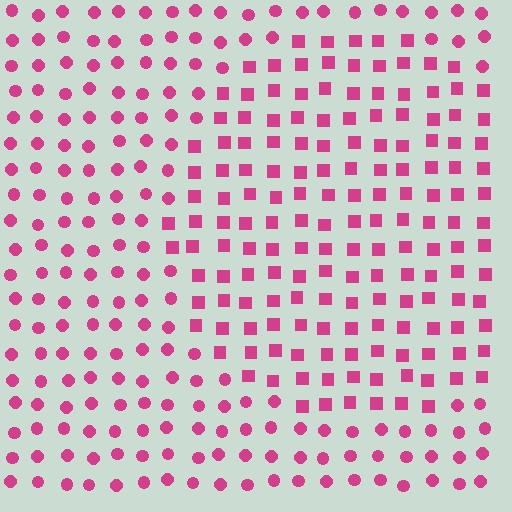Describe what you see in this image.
The image is filled with small magenta elements arranged in a uniform grid. A circle-shaped region contains squares, while the surrounding area contains circles. The boundary is defined purely by the change in element shape.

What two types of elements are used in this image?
The image uses squares inside the circle region and circles outside it.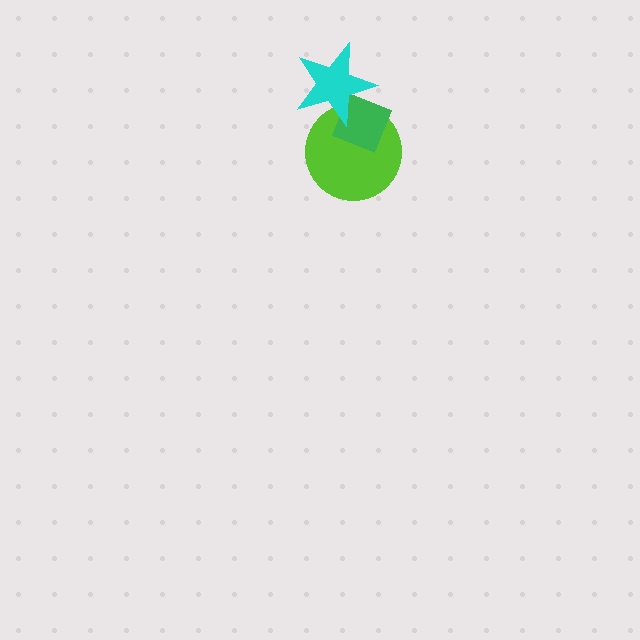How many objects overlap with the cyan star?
2 objects overlap with the cyan star.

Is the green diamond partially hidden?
Yes, it is partially covered by another shape.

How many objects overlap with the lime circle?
2 objects overlap with the lime circle.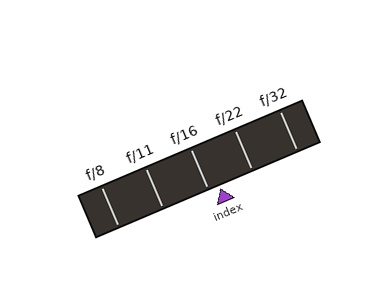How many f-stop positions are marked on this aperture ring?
There are 5 f-stop positions marked.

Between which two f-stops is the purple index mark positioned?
The index mark is between f/16 and f/22.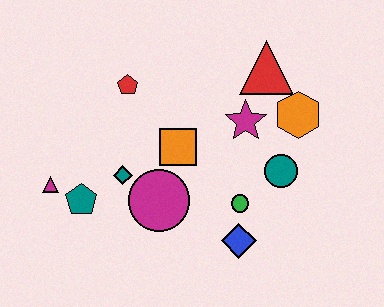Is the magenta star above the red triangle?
No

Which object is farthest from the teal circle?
The magenta triangle is farthest from the teal circle.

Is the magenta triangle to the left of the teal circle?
Yes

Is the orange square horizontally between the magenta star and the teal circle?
No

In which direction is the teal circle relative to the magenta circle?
The teal circle is to the right of the magenta circle.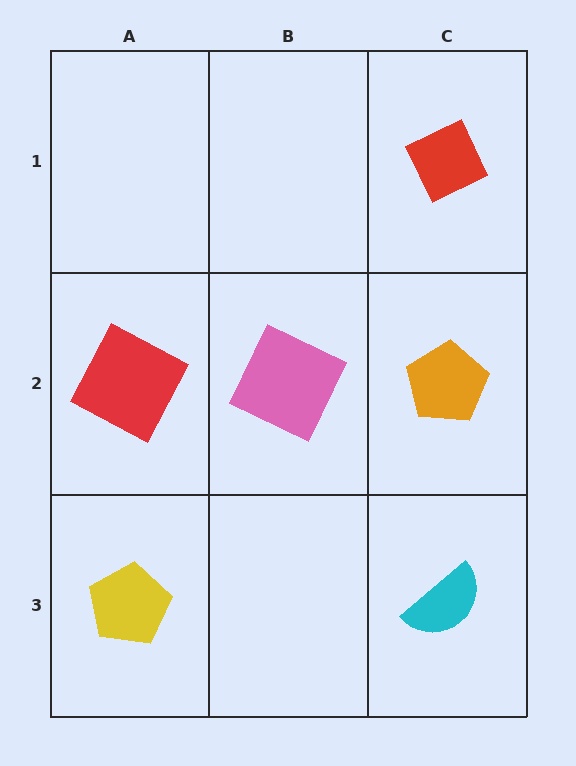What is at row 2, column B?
A pink square.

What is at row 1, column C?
A red diamond.